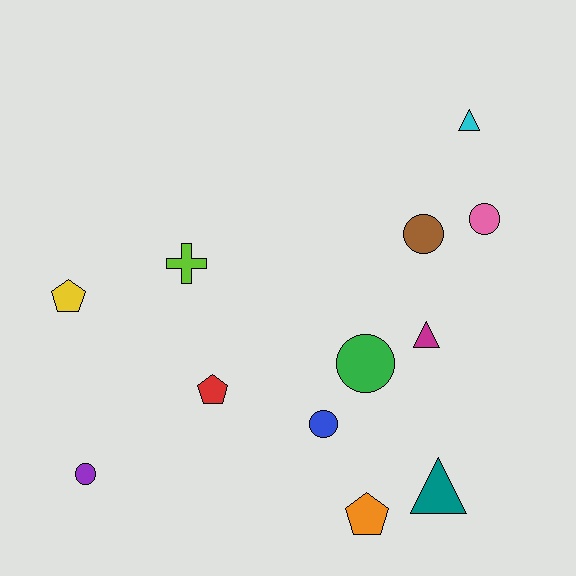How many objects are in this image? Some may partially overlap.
There are 12 objects.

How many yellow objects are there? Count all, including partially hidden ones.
There is 1 yellow object.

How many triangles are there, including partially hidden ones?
There are 3 triangles.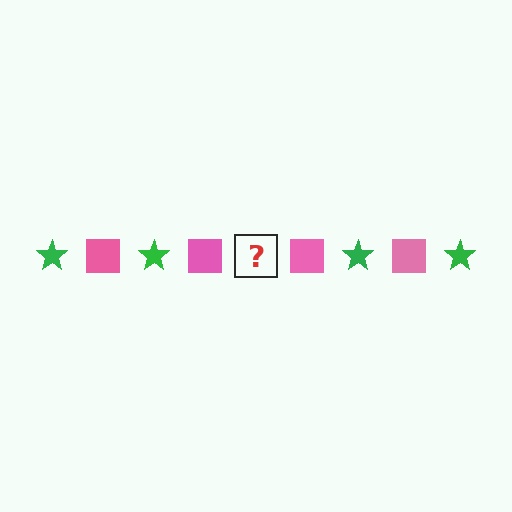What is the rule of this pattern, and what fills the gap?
The rule is that the pattern alternates between green star and pink square. The gap should be filled with a green star.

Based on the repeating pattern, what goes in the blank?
The blank should be a green star.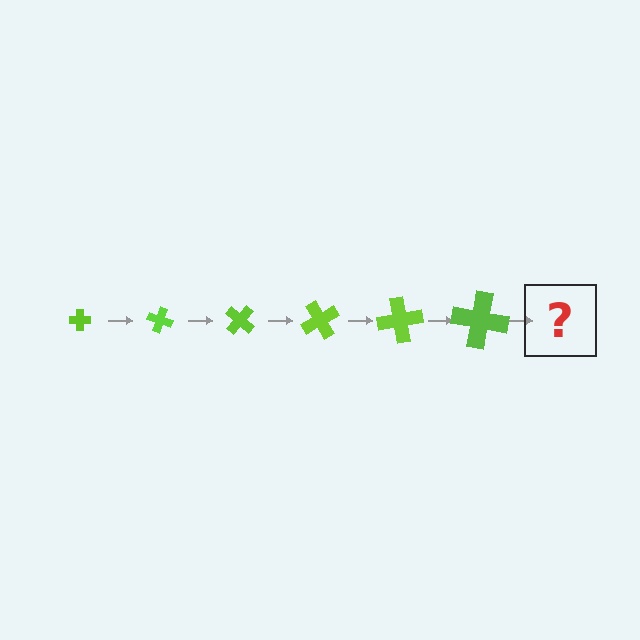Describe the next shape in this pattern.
It should be a cross, larger than the previous one and rotated 120 degrees from the start.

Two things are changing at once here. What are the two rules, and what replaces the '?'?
The two rules are that the cross grows larger each step and it rotates 20 degrees each step. The '?' should be a cross, larger than the previous one and rotated 120 degrees from the start.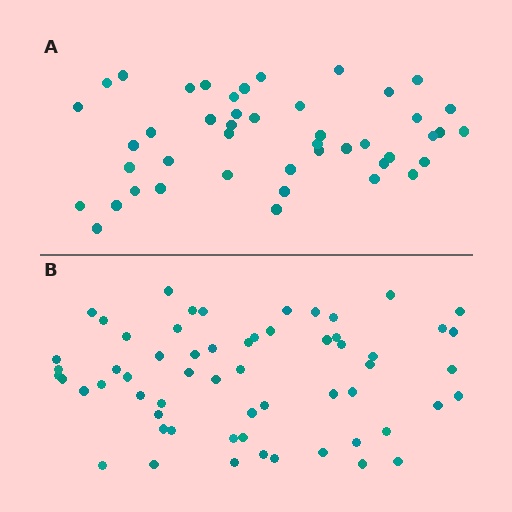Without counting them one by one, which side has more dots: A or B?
Region B (the bottom region) has more dots.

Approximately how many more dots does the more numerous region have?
Region B has approximately 15 more dots than region A.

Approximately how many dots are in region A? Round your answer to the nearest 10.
About 40 dots. (The exact count is 45, which rounds to 40.)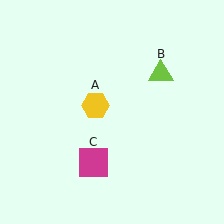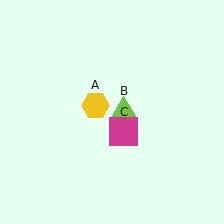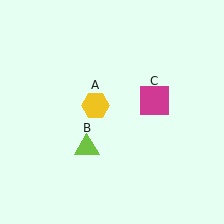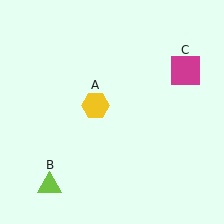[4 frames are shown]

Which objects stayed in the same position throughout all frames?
Yellow hexagon (object A) remained stationary.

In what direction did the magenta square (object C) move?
The magenta square (object C) moved up and to the right.